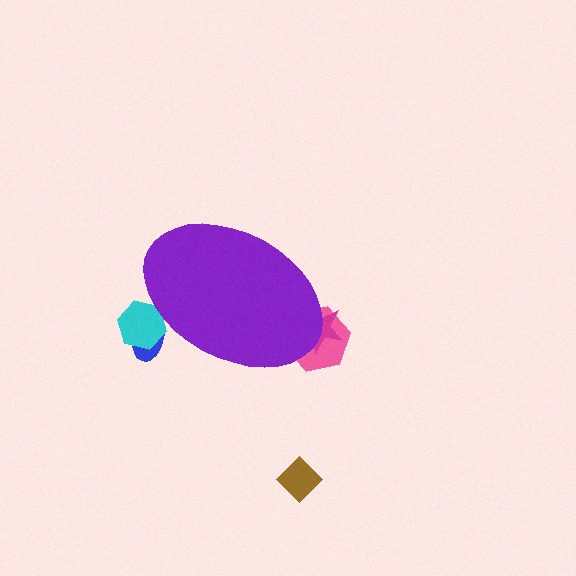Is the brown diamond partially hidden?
No, the brown diamond is fully visible.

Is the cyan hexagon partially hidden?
Yes, the cyan hexagon is partially hidden behind the purple ellipse.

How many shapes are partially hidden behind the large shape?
4 shapes are partially hidden.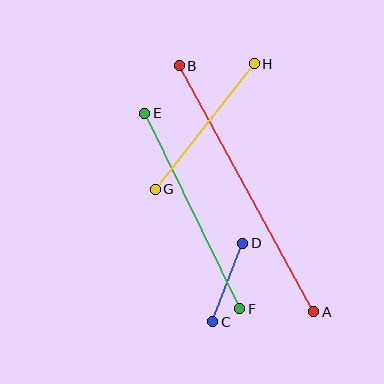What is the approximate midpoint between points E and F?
The midpoint is at approximately (192, 211) pixels.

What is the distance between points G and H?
The distance is approximately 160 pixels.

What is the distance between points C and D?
The distance is approximately 84 pixels.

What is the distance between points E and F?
The distance is approximately 218 pixels.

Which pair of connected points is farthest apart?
Points A and B are farthest apart.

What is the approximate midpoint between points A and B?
The midpoint is at approximately (246, 189) pixels.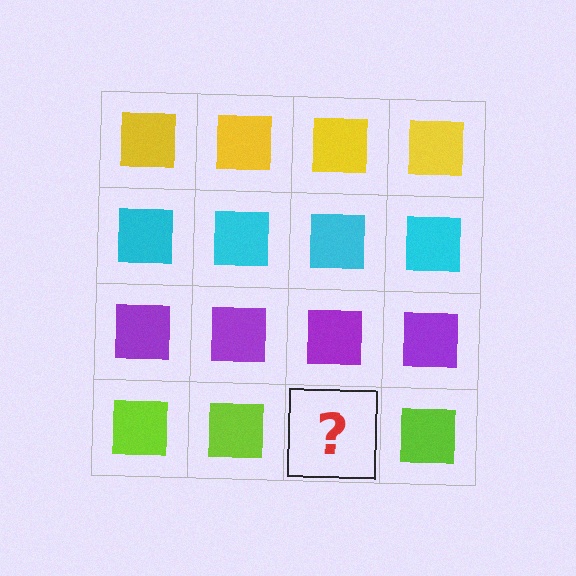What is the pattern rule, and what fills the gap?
The rule is that each row has a consistent color. The gap should be filled with a lime square.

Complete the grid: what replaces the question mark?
The question mark should be replaced with a lime square.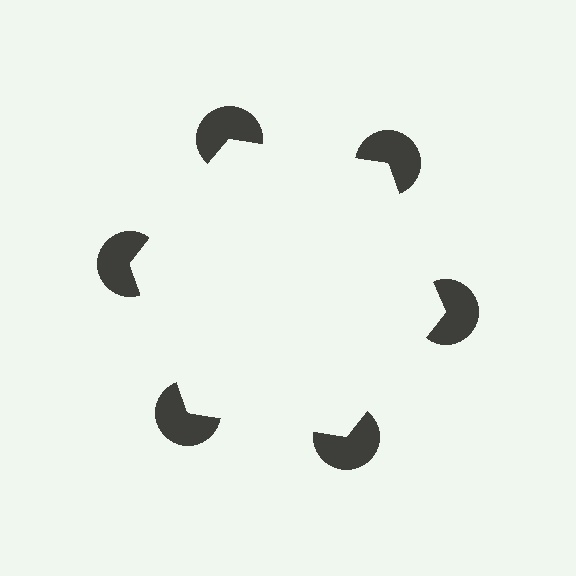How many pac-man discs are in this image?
There are 6 — one at each vertex of the illusory hexagon.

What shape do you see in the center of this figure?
An illusory hexagon — its edges are inferred from the aligned wedge cuts in the pac-man discs, not physically drawn.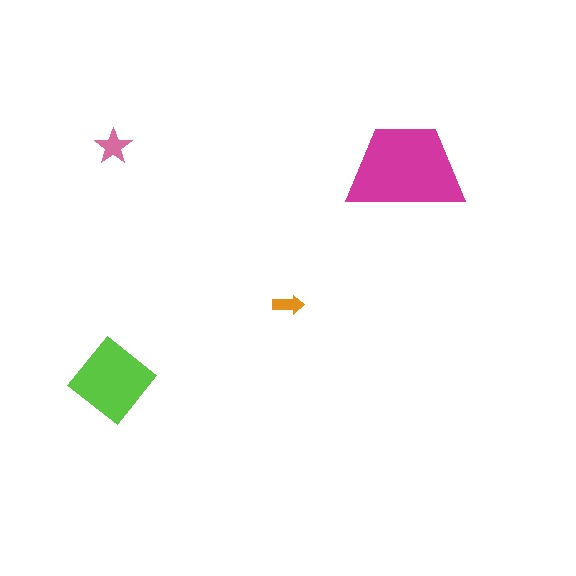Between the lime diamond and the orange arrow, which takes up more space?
The lime diamond.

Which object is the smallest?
The orange arrow.